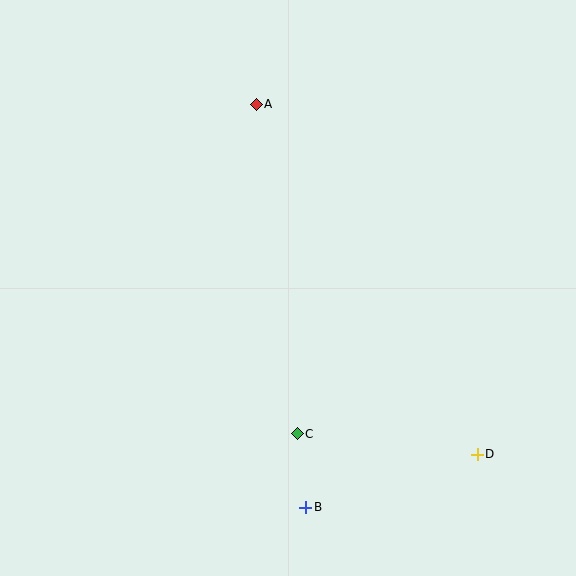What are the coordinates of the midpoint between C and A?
The midpoint between C and A is at (277, 269).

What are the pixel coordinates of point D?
Point D is at (477, 455).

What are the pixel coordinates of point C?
Point C is at (297, 434).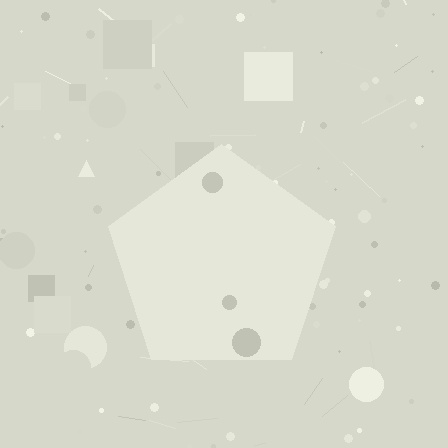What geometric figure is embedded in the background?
A pentagon is embedded in the background.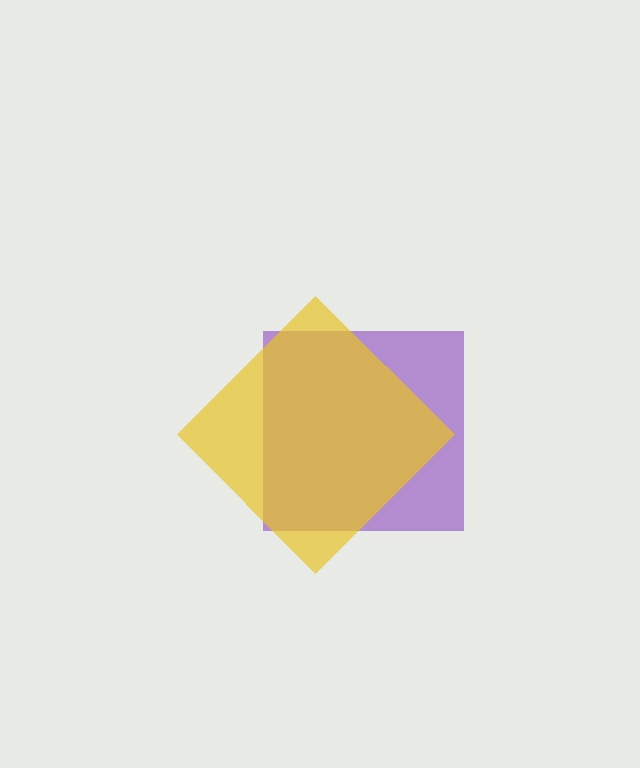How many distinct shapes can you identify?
There are 2 distinct shapes: a purple square, a yellow diamond.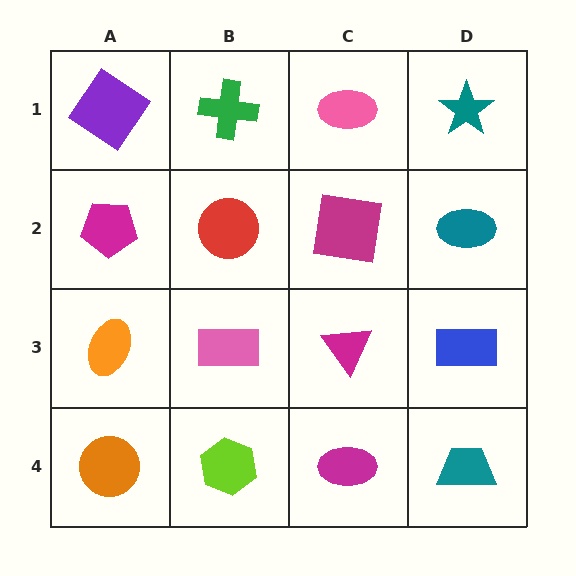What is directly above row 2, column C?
A pink ellipse.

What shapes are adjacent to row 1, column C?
A magenta square (row 2, column C), a green cross (row 1, column B), a teal star (row 1, column D).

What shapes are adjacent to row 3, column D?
A teal ellipse (row 2, column D), a teal trapezoid (row 4, column D), a magenta triangle (row 3, column C).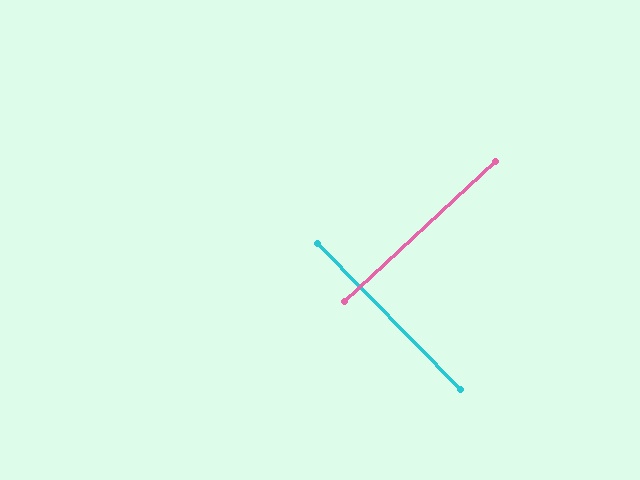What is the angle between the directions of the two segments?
Approximately 88 degrees.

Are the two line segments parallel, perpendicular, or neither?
Perpendicular — they meet at approximately 88°.